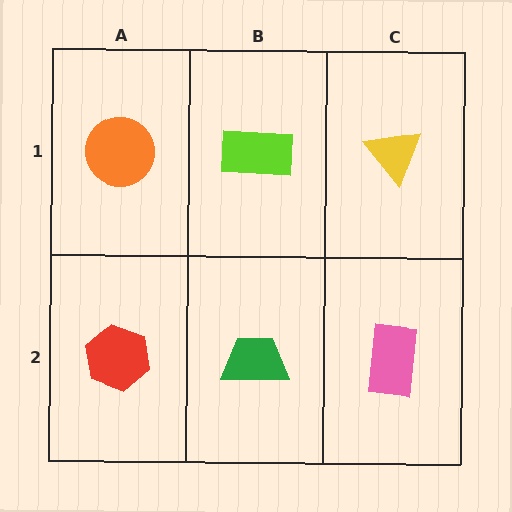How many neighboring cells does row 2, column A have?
2.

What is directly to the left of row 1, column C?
A lime rectangle.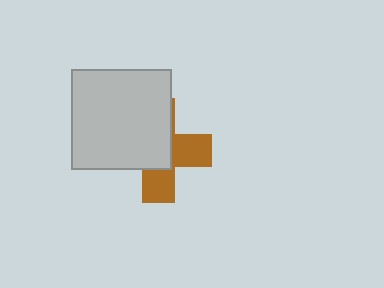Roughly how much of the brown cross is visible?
A small part of it is visible (roughly 44%).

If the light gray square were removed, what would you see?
You would see the complete brown cross.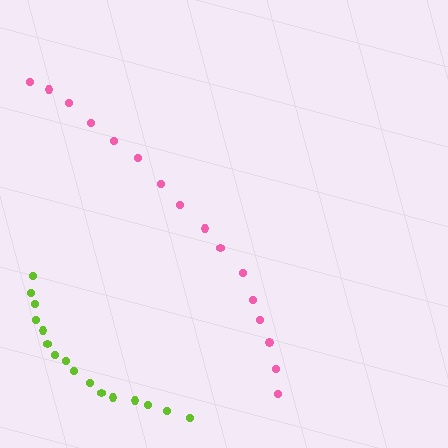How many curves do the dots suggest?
There are 2 distinct paths.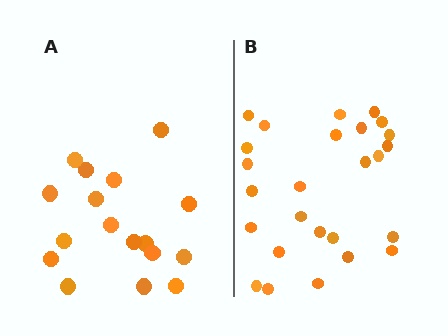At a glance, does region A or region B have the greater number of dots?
Region B (the right region) has more dots.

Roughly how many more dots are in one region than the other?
Region B has roughly 8 or so more dots than region A.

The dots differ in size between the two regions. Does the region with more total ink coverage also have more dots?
No. Region A has more total ink coverage because its dots are larger, but region B actually contains more individual dots. Total area can be misleading — the number of items is what matters here.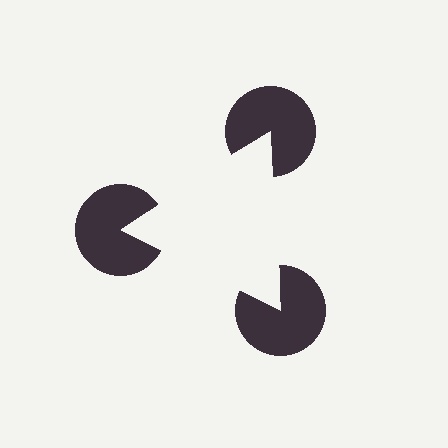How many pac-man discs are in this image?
There are 3 — one at each vertex of the illusory triangle.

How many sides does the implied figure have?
3 sides.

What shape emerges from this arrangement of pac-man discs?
An illusory triangle — its edges are inferred from the aligned wedge cuts in the pac-man discs, not physically drawn.